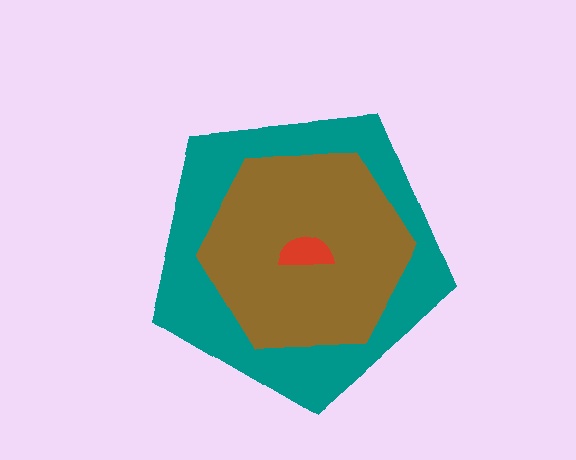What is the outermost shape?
The teal pentagon.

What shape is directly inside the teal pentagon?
The brown hexagon.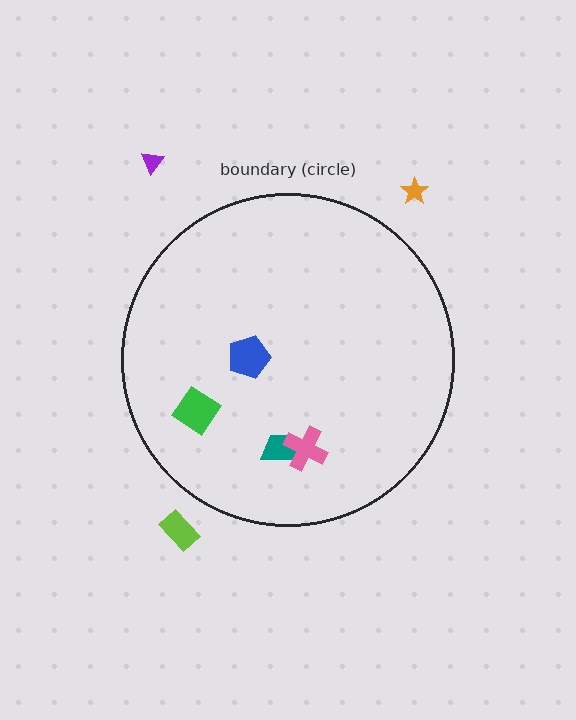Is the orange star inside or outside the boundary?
Outside.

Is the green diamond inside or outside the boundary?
Inside.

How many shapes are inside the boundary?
4 inside, 3 outside.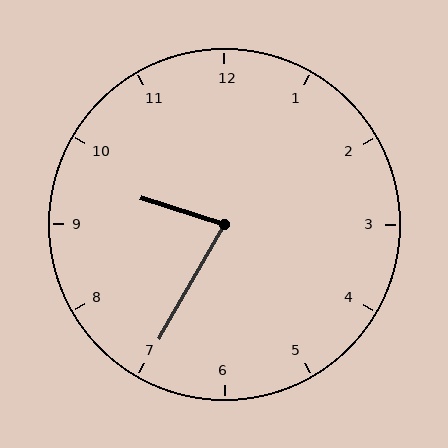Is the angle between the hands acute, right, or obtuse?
It is acute.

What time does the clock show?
9:35.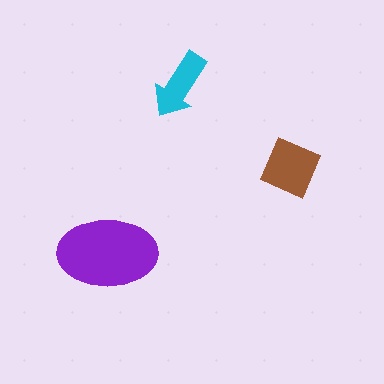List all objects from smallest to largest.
The cyan arrow, the brown diamond, the purple ellipse.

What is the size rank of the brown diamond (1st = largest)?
2nd.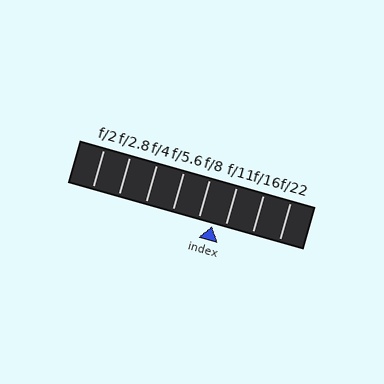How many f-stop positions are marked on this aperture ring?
There are 8 f-stop positions marked.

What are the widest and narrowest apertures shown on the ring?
The widest aperture shown is f/2 and the narrowest is f/22.